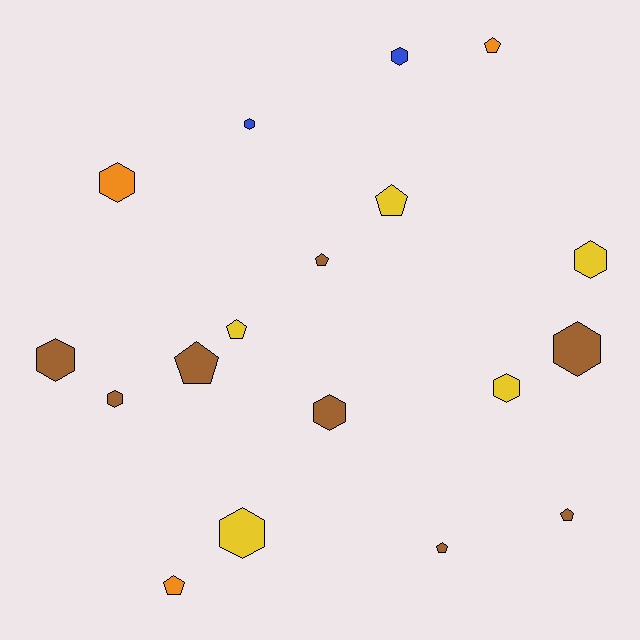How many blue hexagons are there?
There are 2 blue hexagons.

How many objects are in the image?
There are 18 objects.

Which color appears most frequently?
Brown, with 8 objects.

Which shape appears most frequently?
Hexagon, with 10 objects.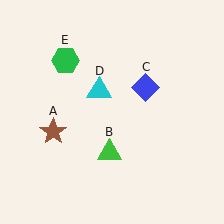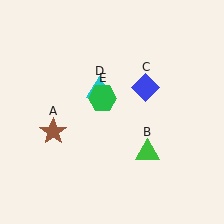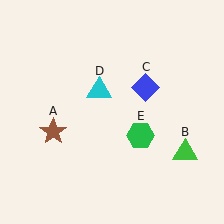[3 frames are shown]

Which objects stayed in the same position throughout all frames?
Brown star (object A) and blue diamond (object C) and cyan triangle (object D) remained stationary.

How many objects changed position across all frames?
2 objects changed position: green triangle (object B), green hexagon (object E).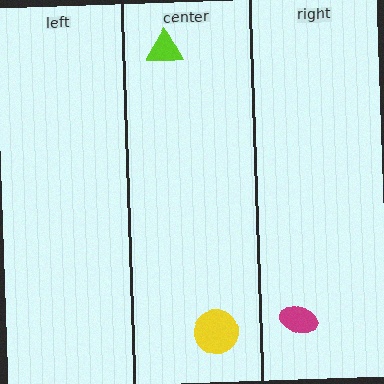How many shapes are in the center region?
2.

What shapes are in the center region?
The yellow circle, the lime triangle.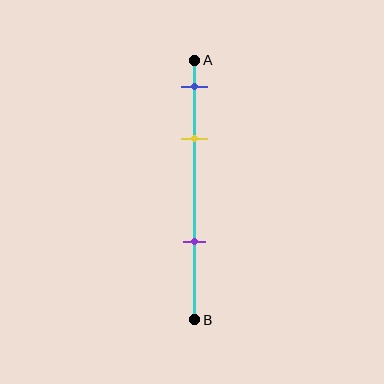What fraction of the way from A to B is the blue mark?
The blue mark is approximately 10% (0.1) of the way from A to B.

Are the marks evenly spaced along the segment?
No, the marks are not evenly spaced.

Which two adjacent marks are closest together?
The blue and yellow marks are the closest adjacent pair.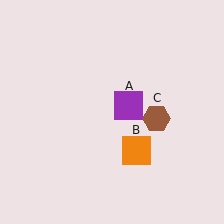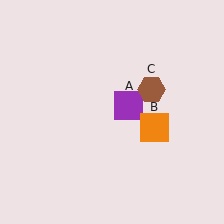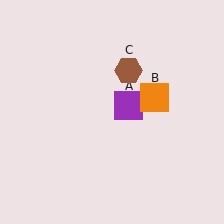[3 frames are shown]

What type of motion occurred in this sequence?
The orange square (object B), brown hexagon (object C) rotated counterclockwise around the center of the scene.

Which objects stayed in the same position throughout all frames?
Purple square (object A) remained stationary.